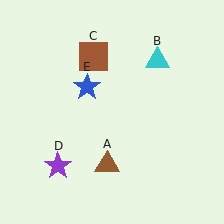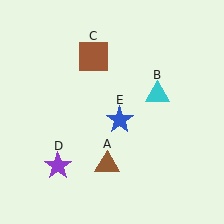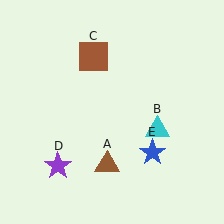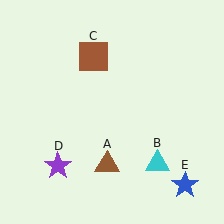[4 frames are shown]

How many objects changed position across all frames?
2 objects changed position: cyan triangle (object B), blue star (object E).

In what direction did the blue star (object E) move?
The blue star (object E) moved down and to the right.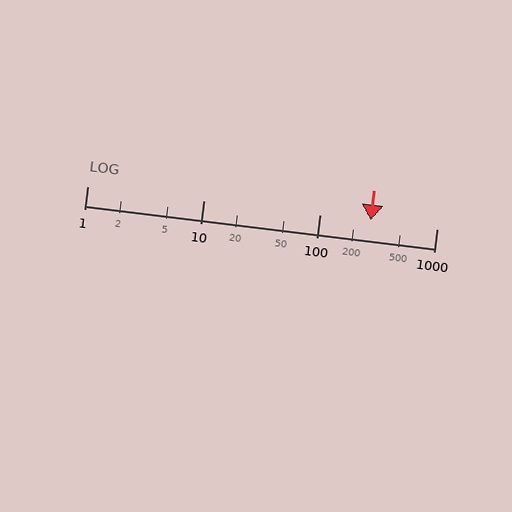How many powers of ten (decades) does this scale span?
The scale spans 3 decades, from 1 to 1000.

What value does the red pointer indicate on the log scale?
The pointer indicates approximately 270.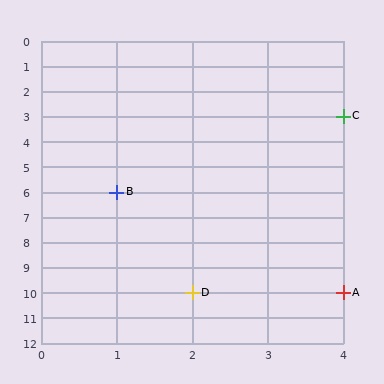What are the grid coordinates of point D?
Point D is at grid coordinates (2, 10).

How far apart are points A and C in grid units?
Points A and C are 7 rows apart.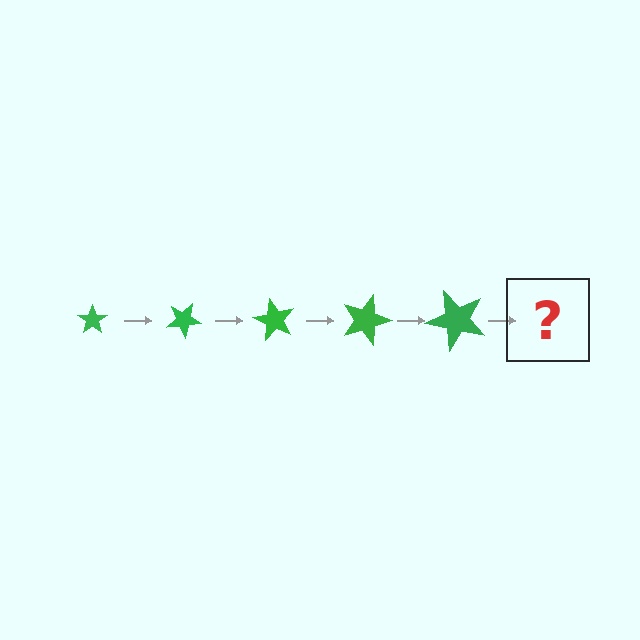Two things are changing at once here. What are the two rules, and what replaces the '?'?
The two rules are that the star grows larger each step and it rotates 30 degrees each step. The '?' should be a star, larger than the previous one and rotated 150 degrees from the start.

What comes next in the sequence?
The next element should be a star, larger than the previous one and rotated 150 degrees from the start.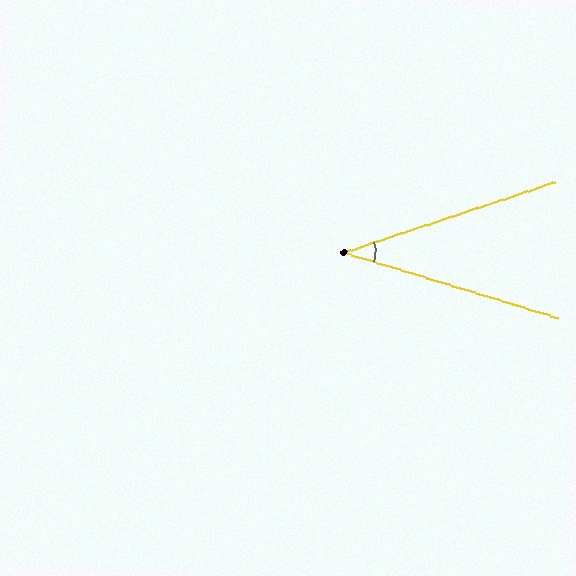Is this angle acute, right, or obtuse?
It is acute.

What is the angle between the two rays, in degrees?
Approximately 35 degrees.